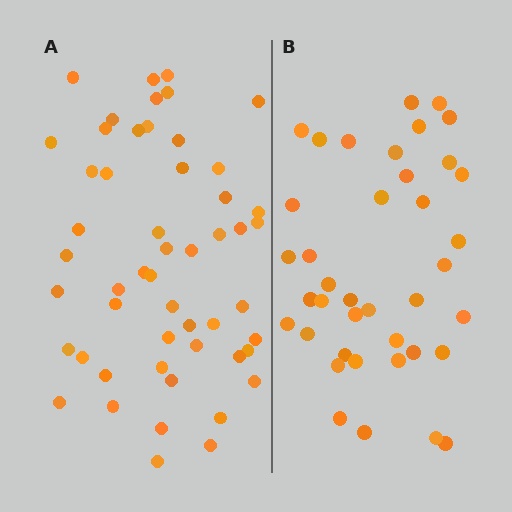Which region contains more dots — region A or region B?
Region A (the left region) has more dots.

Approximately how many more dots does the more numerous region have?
Region A has approximately 15 more dots than region B.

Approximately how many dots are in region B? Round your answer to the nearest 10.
About 40 dots. (The exact count is 39, which rounds to 40.)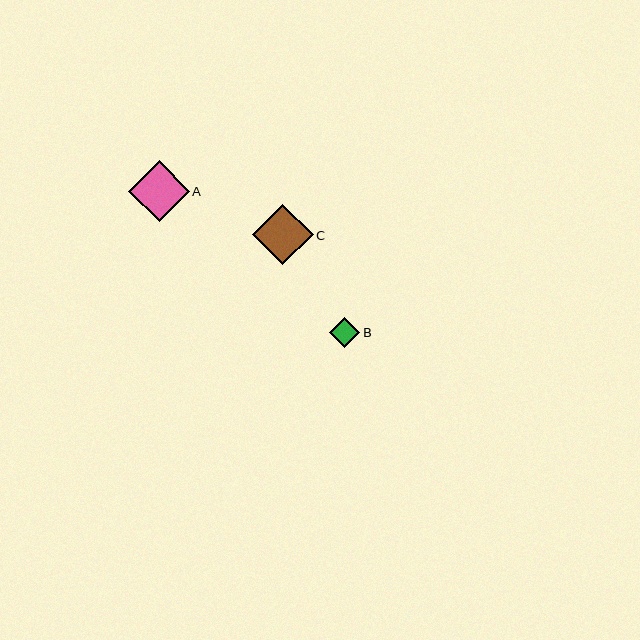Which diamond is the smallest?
Diamond B is the smallest with a size of approximately 30 pixels.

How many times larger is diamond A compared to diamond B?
Diamond A is approximately 2.0 times the size of diamond B.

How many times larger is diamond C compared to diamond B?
Diamond C is approximately 2.0 times the size of diamond B.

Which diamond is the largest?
Diamond A is the largest with a size of approximately 61 pixels.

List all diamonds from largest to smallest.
From largest to smallest: A, C, B.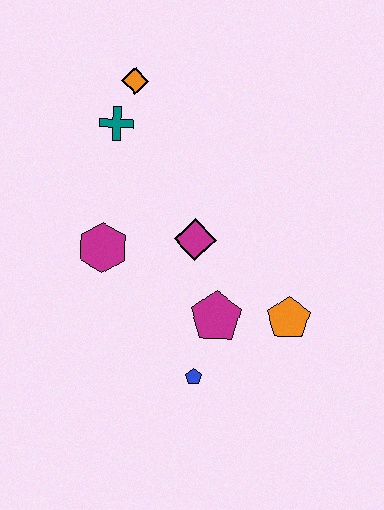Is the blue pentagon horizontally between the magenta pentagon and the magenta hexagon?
Yes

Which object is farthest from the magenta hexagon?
The orange pentagon is farthest from the magenta hexagon.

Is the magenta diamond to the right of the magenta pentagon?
No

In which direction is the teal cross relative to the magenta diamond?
The teal cross is above the magenta diamond.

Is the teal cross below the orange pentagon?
No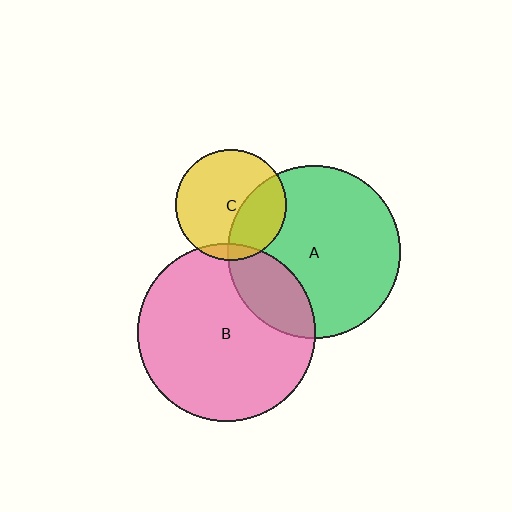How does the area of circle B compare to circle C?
Approximately 2.6 times.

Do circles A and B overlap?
Yes.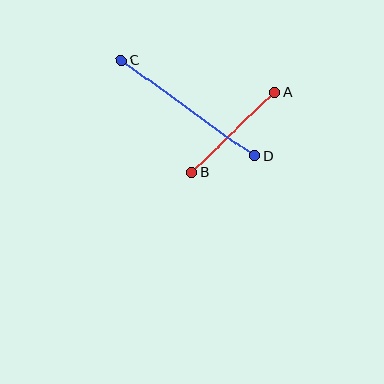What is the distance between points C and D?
The distance is approximately 164 pixels.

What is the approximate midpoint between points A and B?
The midpoint is at approximately (233, 132) pixels.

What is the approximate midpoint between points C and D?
The midpoint is at approximately (188, 108) pixels.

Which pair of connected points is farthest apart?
Points C and D are farthest apart.